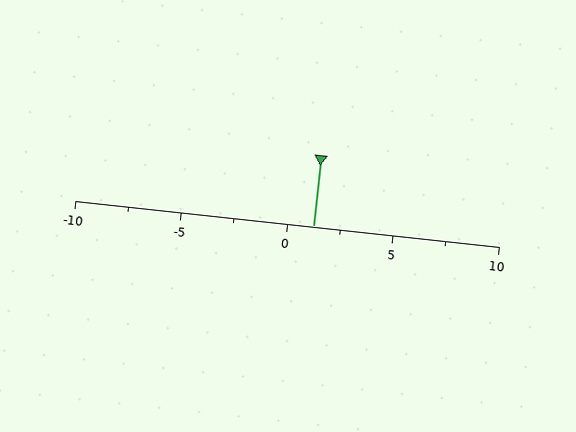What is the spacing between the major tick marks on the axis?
The major ticks are spaced 5 apart.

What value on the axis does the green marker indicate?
The marker indicates approximately 1.2.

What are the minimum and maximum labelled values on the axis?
The axis runs from -10 to 10.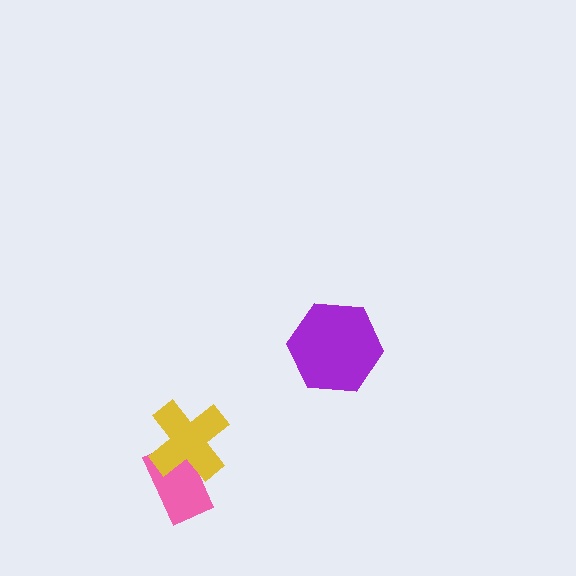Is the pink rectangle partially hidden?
Yes, it is partially covered by another shape.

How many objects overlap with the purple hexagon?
0 objects overlap with the purple hexagon.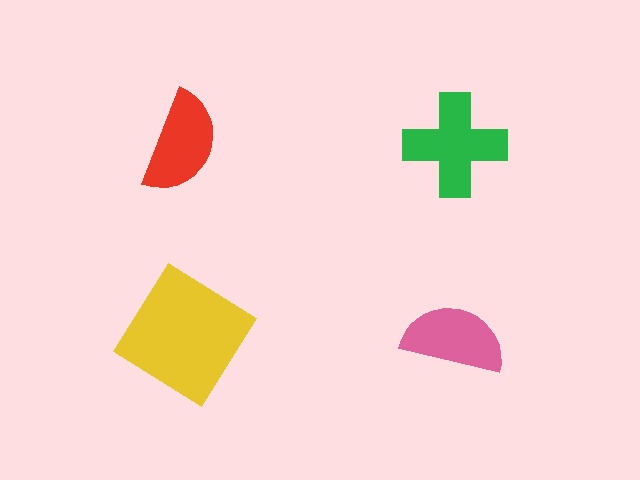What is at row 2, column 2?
A pink semicircle.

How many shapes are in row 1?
2 shapes.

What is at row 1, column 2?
A green cross.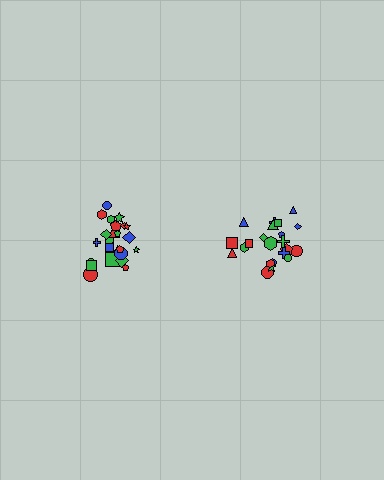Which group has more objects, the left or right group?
The left group.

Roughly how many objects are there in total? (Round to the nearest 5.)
Roughly 45 objects in total.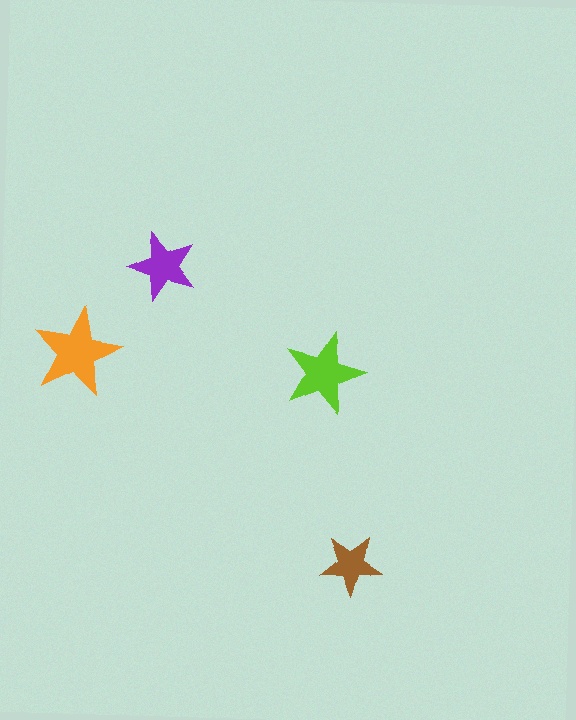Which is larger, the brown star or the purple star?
The purple one.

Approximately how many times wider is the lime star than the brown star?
About 1.5 times wider.